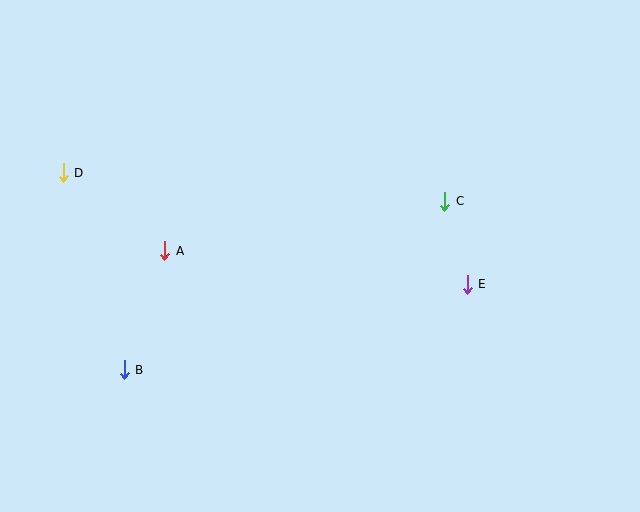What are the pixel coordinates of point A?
Point A is at (165, 251).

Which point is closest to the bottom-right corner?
Point E is closest to the bottom-right corner.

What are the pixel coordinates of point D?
Point D is at (63, 173).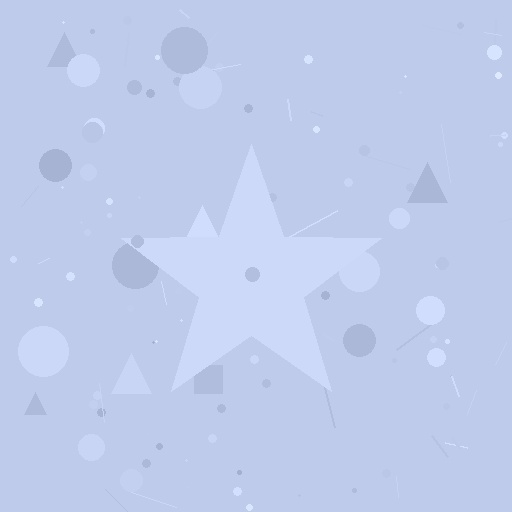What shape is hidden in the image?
A star is hidden in the image.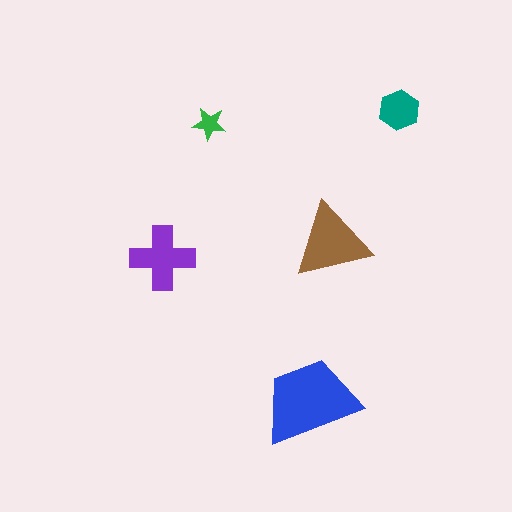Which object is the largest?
The blue trapezoid.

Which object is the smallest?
The green star.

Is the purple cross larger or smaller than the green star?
Larger.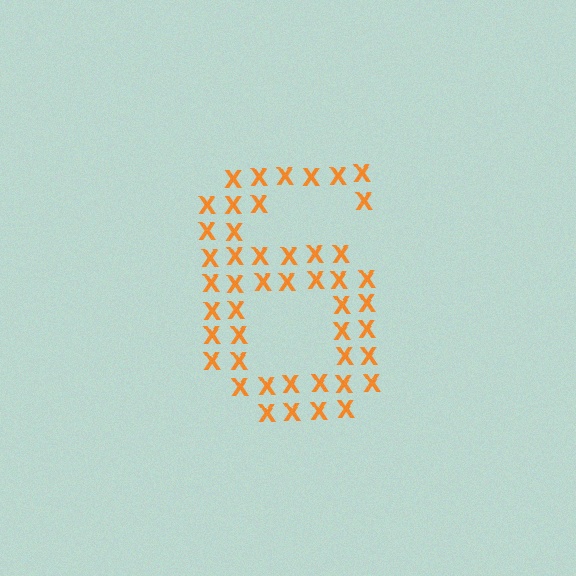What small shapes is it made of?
It is made of small letter X's.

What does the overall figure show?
The overall figure shows the digit 6.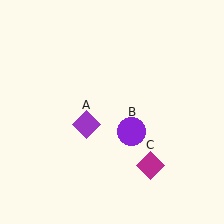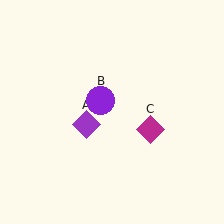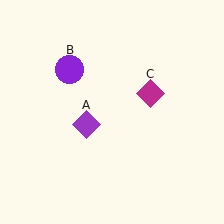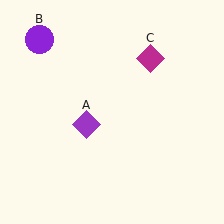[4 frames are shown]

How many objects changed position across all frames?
2 objects changed position: purple circle (object B), magenta diamond (object C).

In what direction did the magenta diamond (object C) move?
The magenta diamond (object C) moved up.